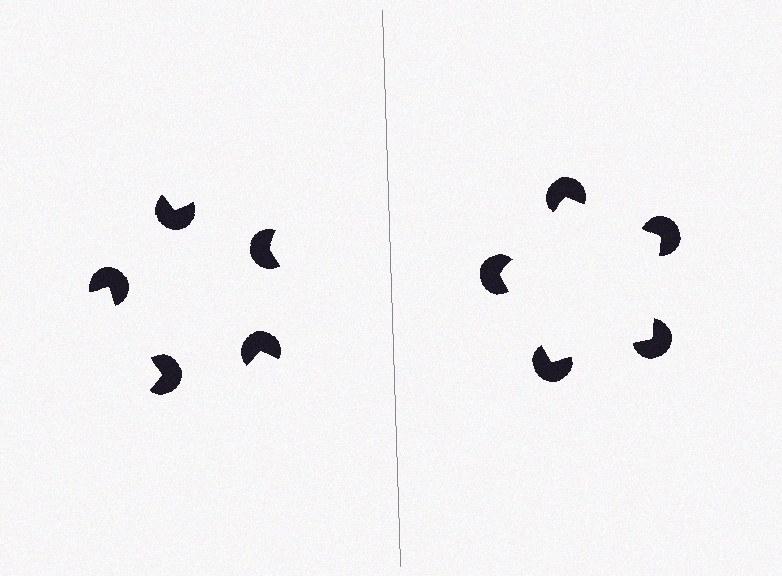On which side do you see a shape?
An illusory pentagon appears on the right side. On the left side the wedge cuts are rotated, so no coherent shape forms.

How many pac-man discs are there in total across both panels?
10 — 5 on each side.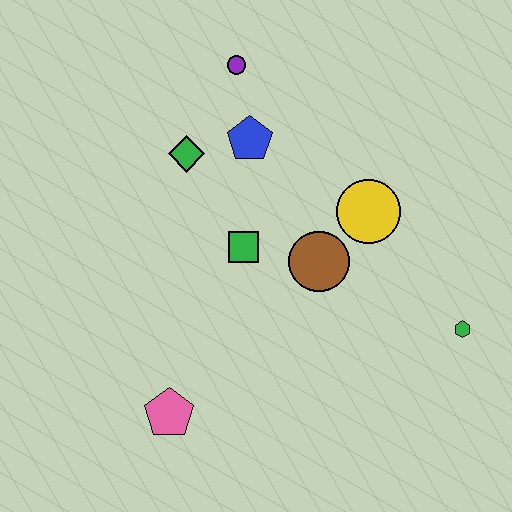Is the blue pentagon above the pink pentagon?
Yes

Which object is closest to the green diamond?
The blue pentagon is closest to the green diamond.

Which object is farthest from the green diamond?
The green hexagon is farthest from the green diamond.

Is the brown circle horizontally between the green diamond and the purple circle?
No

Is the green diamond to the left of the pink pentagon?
No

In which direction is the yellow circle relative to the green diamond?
The yellow circle is to the right of the green diamond.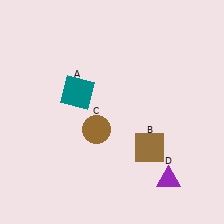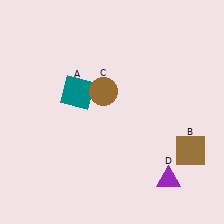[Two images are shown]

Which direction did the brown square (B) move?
The brown square (B) moved right.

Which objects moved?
The objects that moved are: the brown square (B), the brown circle (C).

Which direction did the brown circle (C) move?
The brown circle (C) moved up.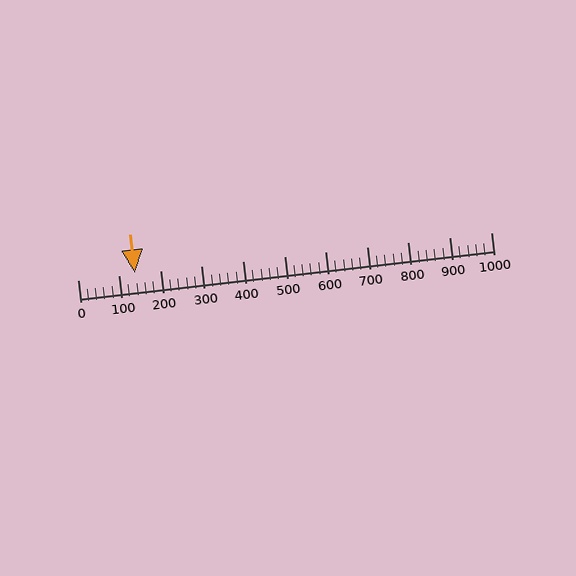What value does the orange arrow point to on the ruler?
The orange arrow points to approximately 139.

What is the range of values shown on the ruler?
The ruler shows values from 0 to 1000.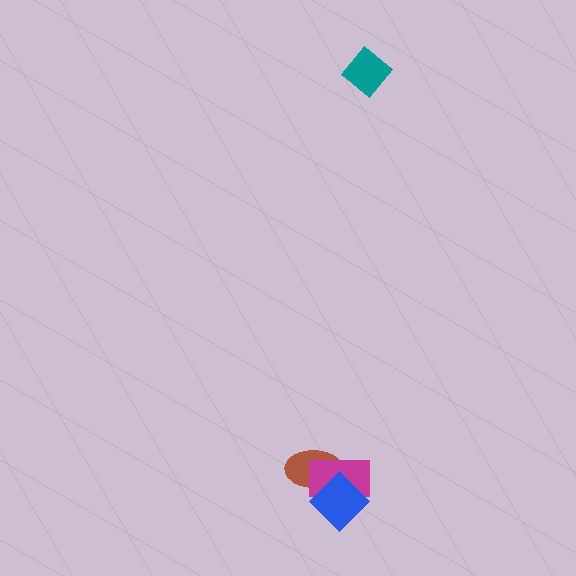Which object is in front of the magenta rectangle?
The blue diamond is in front of the magenta rectangle.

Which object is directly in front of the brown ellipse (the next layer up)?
The magenta rectangle is directly in front of the brown ellipse.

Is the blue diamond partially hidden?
No, no other shape covers it.